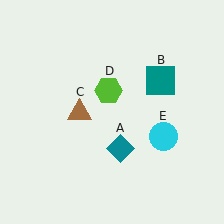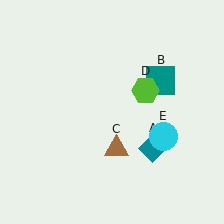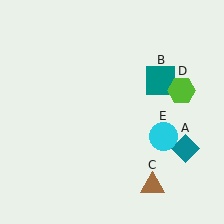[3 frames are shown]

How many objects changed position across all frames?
3 objects changed position: teal diamond (object A), brown triangle (object C), lime hexagon (object D).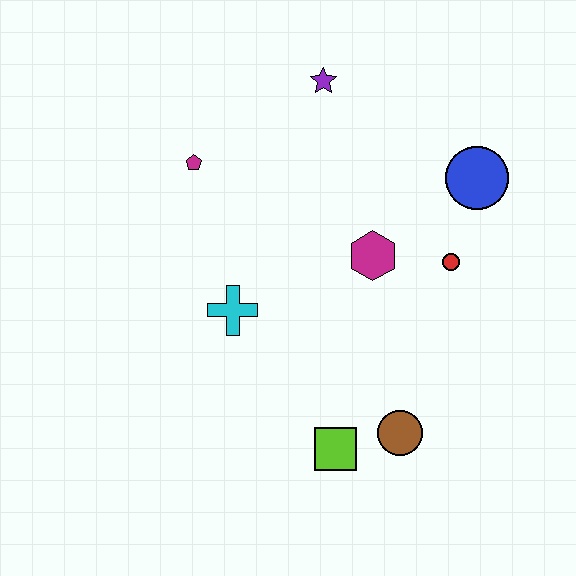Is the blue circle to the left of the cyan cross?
No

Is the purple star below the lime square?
No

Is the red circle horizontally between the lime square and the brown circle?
No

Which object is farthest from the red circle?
The magenta pentagon is farthest from the red circle.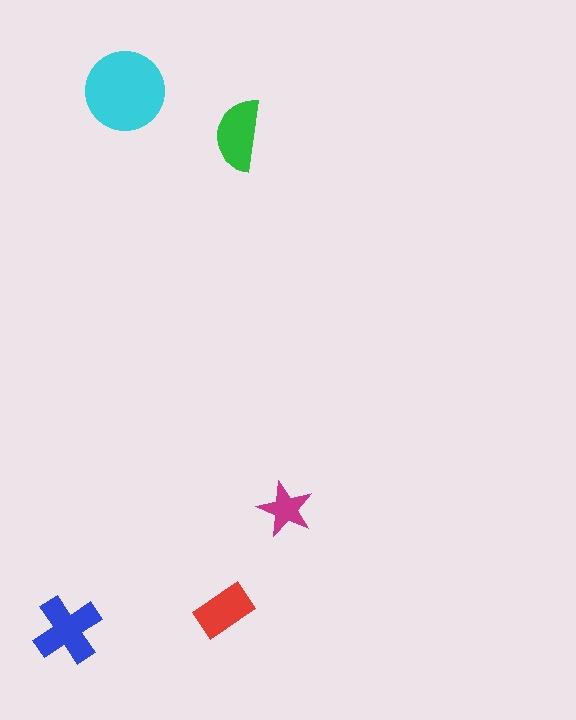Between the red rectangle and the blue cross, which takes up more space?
The blue cross.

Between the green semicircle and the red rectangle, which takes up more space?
The green semicircle.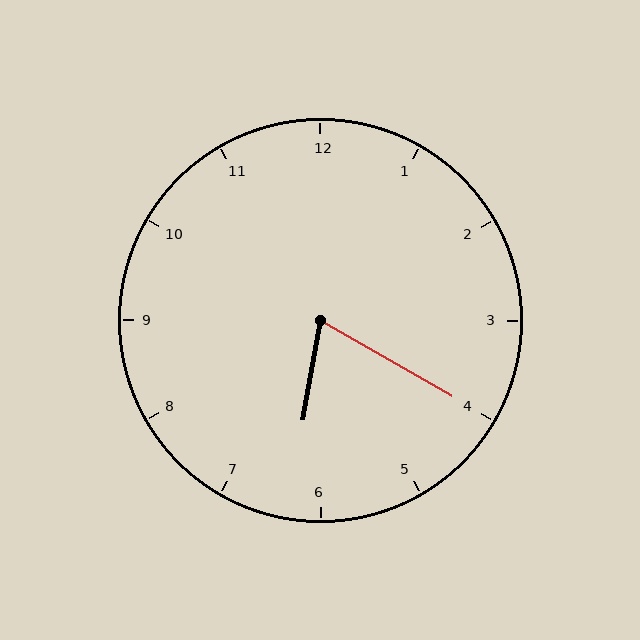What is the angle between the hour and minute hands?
Approximately 70 degrees.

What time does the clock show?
6:20.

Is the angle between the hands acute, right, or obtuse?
It is acute.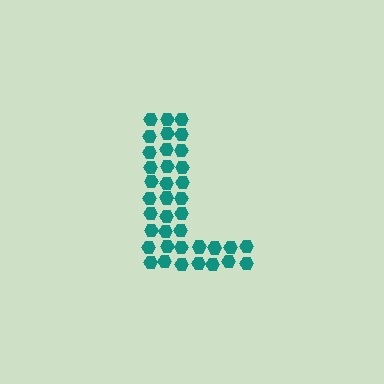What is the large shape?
The large shape is the letter L.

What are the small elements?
The small elements are hexagons.